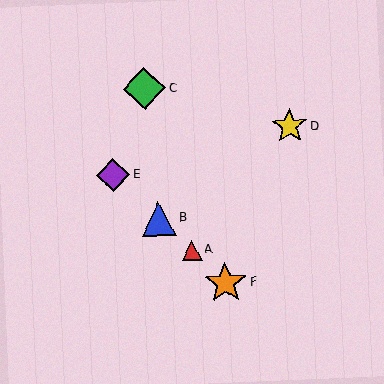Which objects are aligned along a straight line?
Objects A, B, E, F are aligned along a straight line.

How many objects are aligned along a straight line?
4 objects (A, B, E, F) are aligned along a straight line.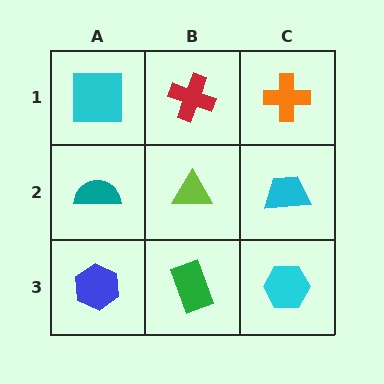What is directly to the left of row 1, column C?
A red cross.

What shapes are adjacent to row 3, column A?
A teal semicircle (row 2, column A), a green rectangle (row 3, column B).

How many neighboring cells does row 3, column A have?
2.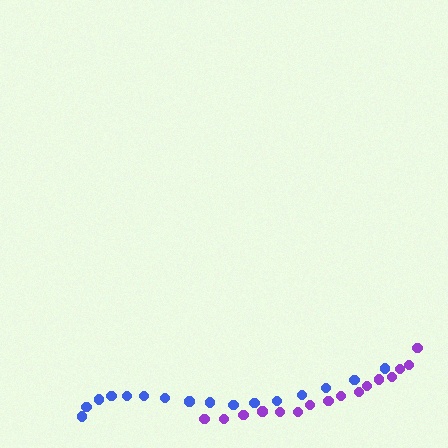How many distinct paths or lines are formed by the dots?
There are 2 distinct paths.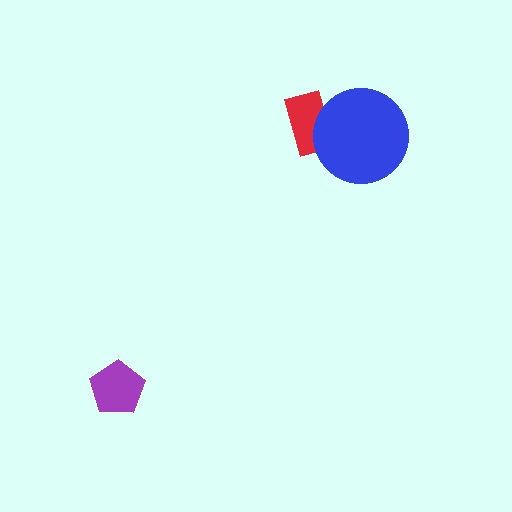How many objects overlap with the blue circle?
1 object overlaps with the blue circle.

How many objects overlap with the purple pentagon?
0 objects overlap with the purple pentagon.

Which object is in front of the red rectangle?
The blue circle is in front of the red rectangle.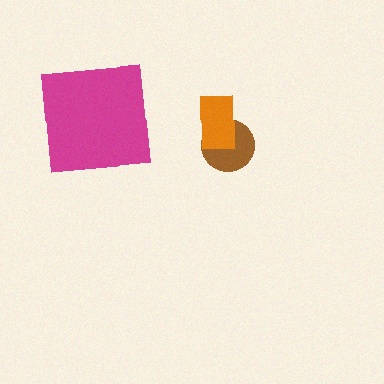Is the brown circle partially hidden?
Yes, it is partially covered by another shape.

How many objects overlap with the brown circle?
1 object overlaps with the brown circle.